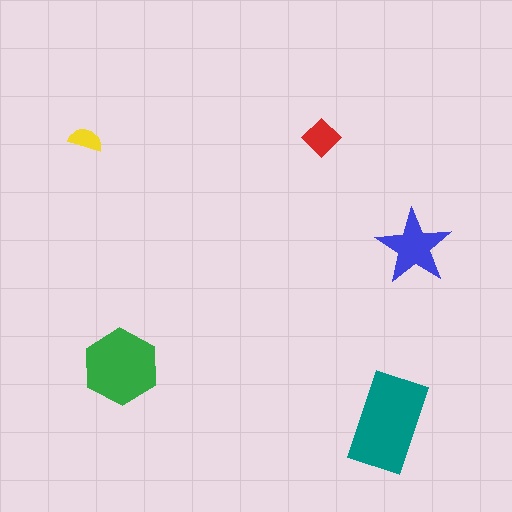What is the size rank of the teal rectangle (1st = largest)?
1st.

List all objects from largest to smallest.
The teal rectangle, the green hexagon, the blue star, the red diamond, the yellow semicircle.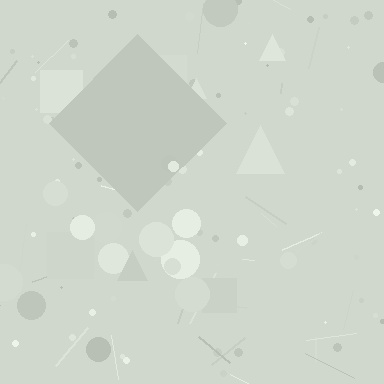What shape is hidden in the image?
A diamond is hidden in the image.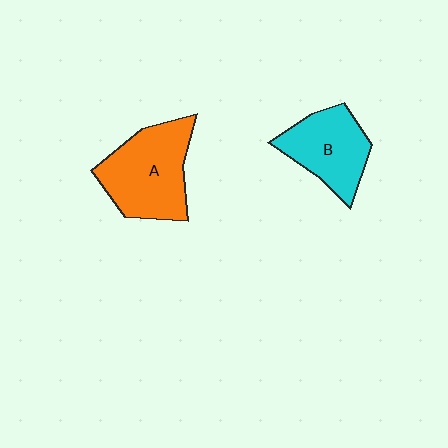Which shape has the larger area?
Shape A (orange).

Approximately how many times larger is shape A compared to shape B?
Approximately 1.3 times.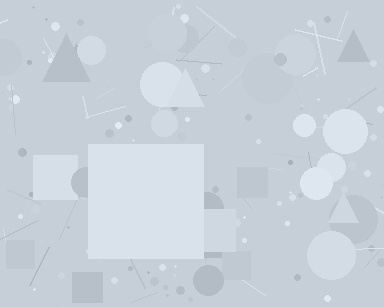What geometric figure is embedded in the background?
A square is embedded in the background.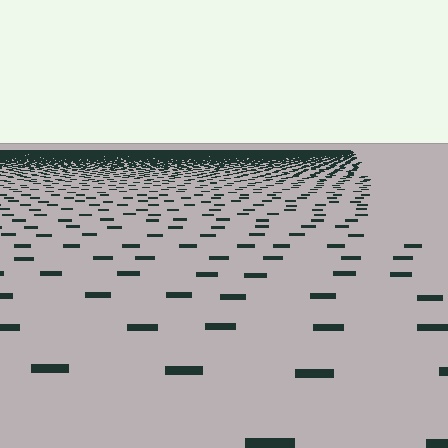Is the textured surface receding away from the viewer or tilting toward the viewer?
The surface is receding away from the viewer. Texture elements get smaller and denser toward the top.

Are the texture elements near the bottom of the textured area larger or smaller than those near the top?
Larger. Near the bottom, elements are closer to the viewer and appear at a bigger on-screen size.